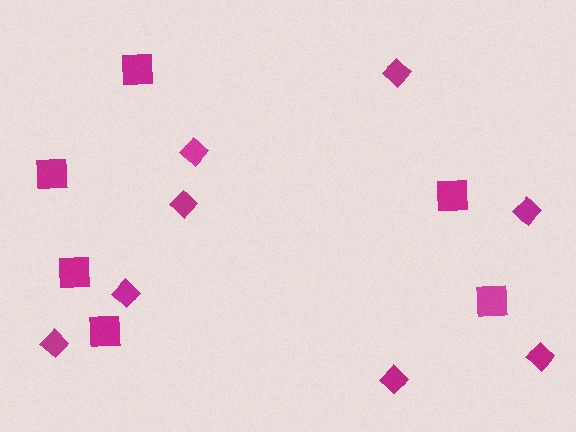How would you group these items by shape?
There are 2 groups: one group of squares (6) and one group of diamonds (8).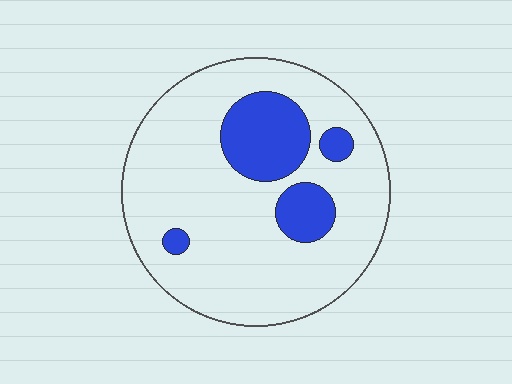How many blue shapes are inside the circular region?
4.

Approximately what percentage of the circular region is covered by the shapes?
Approximately 20%.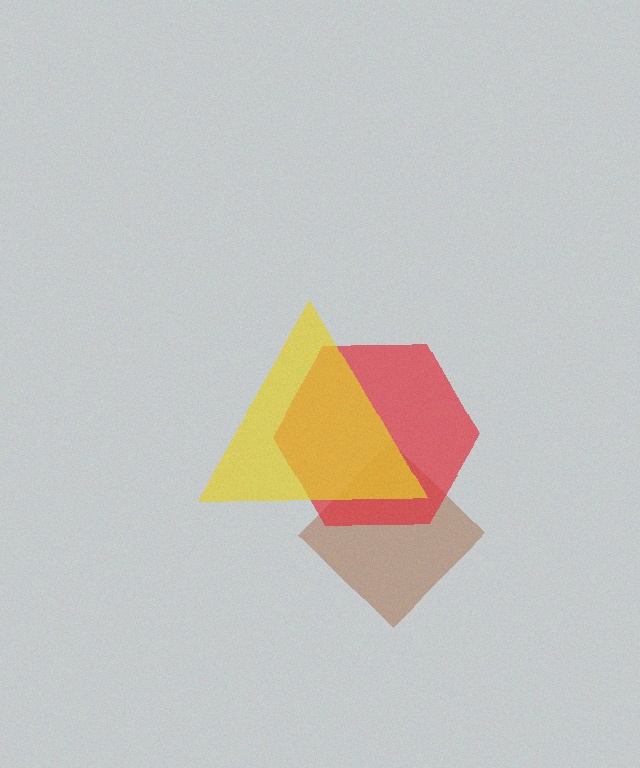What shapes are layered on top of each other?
The layered shapes are: a brown diamond, a red hexagon, a yellow triangle.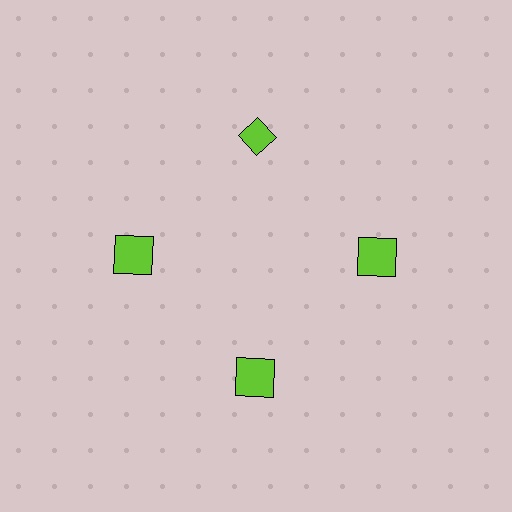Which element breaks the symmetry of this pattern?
The lime diamond at roughly the 12 o'clock position breaks the symmetry. All other shapes are lime squares.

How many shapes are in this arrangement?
There are 4 shapes arranged in a ring pattern.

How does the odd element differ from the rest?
It has a different shape: diamond instead of square.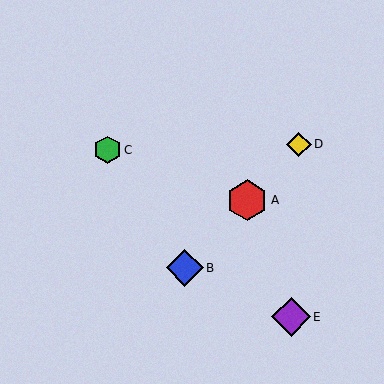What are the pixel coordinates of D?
Object D is at (299, 144).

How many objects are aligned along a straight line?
3 objects (A, B, D) are aligned along a straight line.